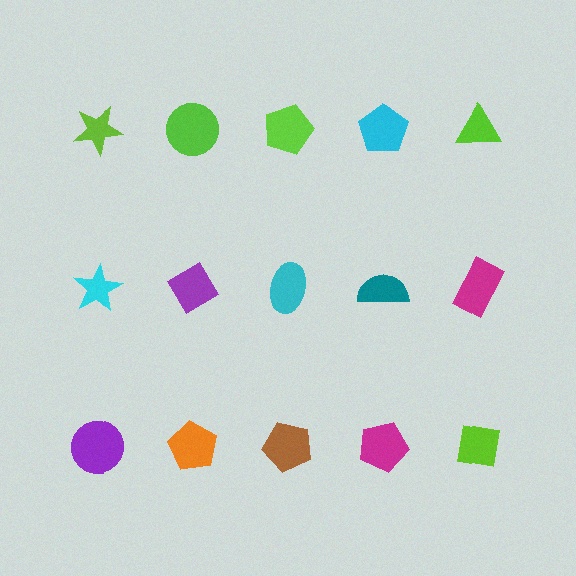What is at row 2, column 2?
A purple diamond.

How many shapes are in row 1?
5 shapes.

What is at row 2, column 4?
A teal semicircle.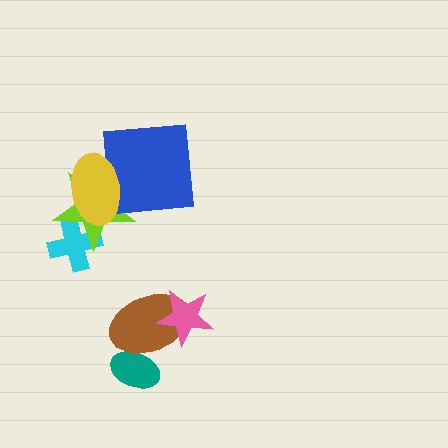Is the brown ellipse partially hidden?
Yes, it is partially covered by another shape.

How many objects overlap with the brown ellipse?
2 objects overlap with the brown ellipse.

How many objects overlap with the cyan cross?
1 object overlaps with the cyan cross.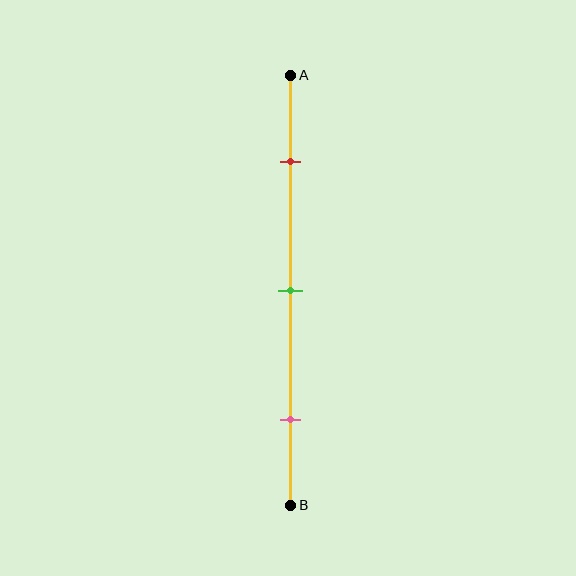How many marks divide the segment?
There are 3 marks dividing the segment.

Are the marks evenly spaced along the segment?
Yes, the marks are approximately evenly spaced.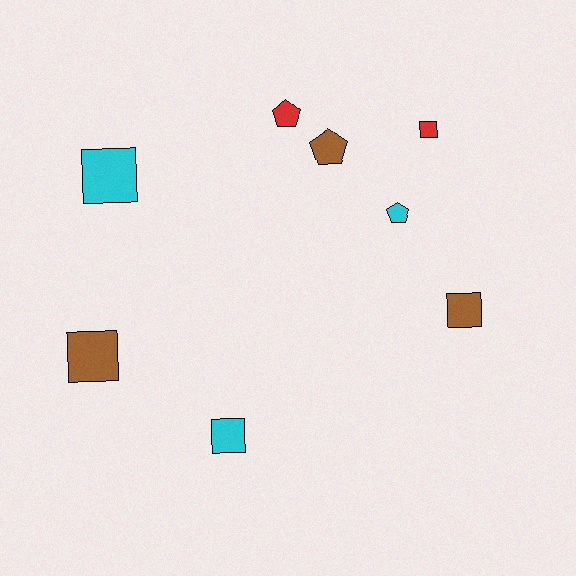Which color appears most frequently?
Cyan, with 3 objects.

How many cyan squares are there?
There are 2 cyan squares.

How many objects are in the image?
There are 8 objects.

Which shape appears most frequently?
Square, with 5 objects.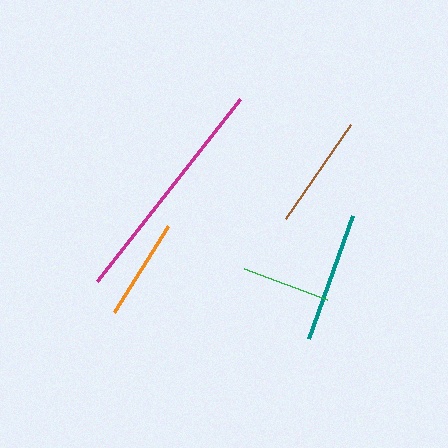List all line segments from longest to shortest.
From longest to shortest: magenta, teal, brown, orange, green.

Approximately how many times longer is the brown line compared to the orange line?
The brown line is approximately 1.1 times the length of the orange line.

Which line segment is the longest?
The magenta line is the longest at approximately 232 pixels.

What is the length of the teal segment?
The teal segment is approximately 130 pixels long.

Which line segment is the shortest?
The green line is the shortest at approximately 89 pixels.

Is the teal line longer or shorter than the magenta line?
The magenta line is longer than the teal line.